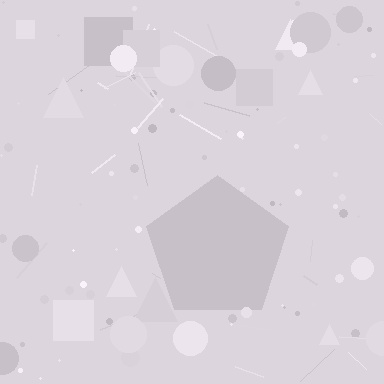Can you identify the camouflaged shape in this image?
The camouflaged shape is a pentagon.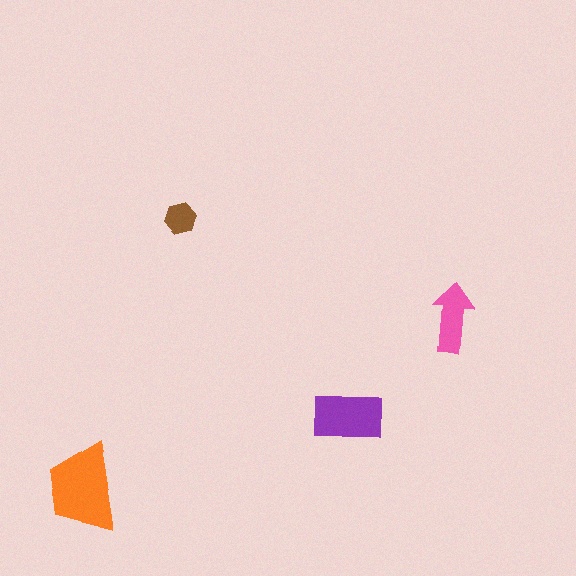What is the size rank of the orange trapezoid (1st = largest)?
1st.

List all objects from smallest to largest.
The brown hexagon, the pink arrow, the purple rectangle, the orange trapezoid.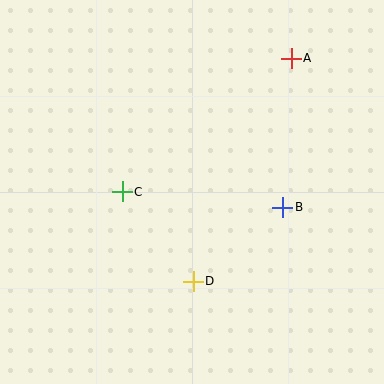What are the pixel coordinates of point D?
Point D is at (193, 281).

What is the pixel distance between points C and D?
The distance between C and D is 114 pixels.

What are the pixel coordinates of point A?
Point A is at (291, 58).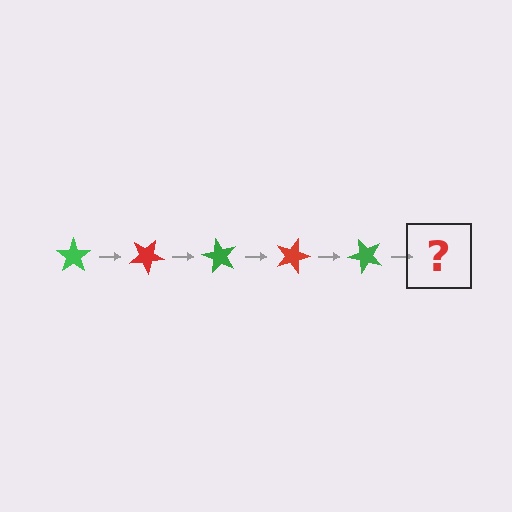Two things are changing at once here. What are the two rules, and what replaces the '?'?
The two rules are that it rotates 30 degrees each step and the color cycles through green and red. The '?' should be a red star, rotated 150 degrees from the start.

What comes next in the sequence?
The next element should be a red star, rotated 150 degrees from the start.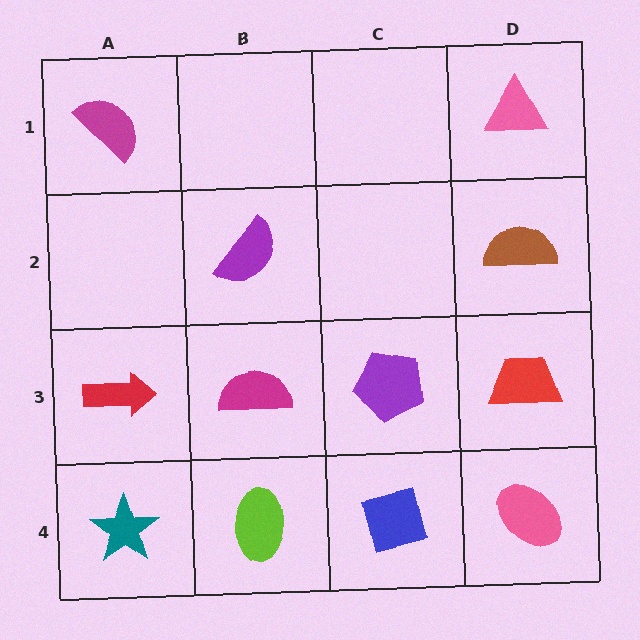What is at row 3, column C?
A purple pentagon.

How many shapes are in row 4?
4 shapes.